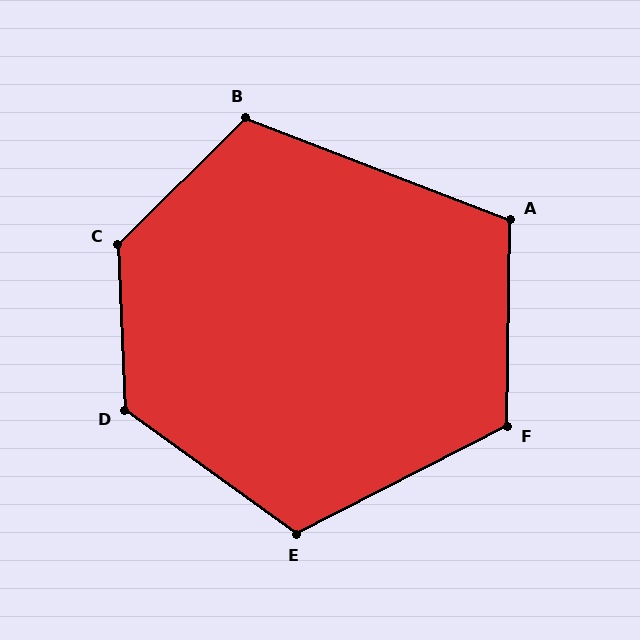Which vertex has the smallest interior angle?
A, at approximately 110 degrees.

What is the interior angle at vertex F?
Approximately 118 degrees (obtuse).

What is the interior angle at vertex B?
Approximately 114 degrees (obtuse).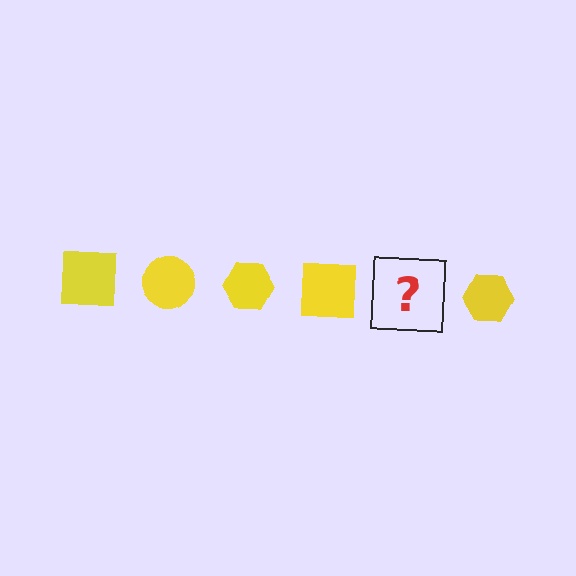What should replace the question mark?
The question mark should be replaced with a yellow circle.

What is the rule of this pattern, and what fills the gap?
The rule is that the pattern cycles through square, circle, hexagon shapes in yellow. The gap should be filled with a yellow circle.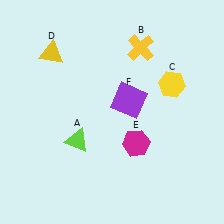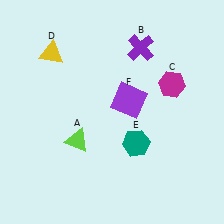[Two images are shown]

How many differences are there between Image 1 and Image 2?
There are 3 differences between the two images.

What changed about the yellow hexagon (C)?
In Image 1, C is yellow. In Image 2, it changed to magenta.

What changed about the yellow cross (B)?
In Image 1, B is yellow. In Image 2, it changed to purple.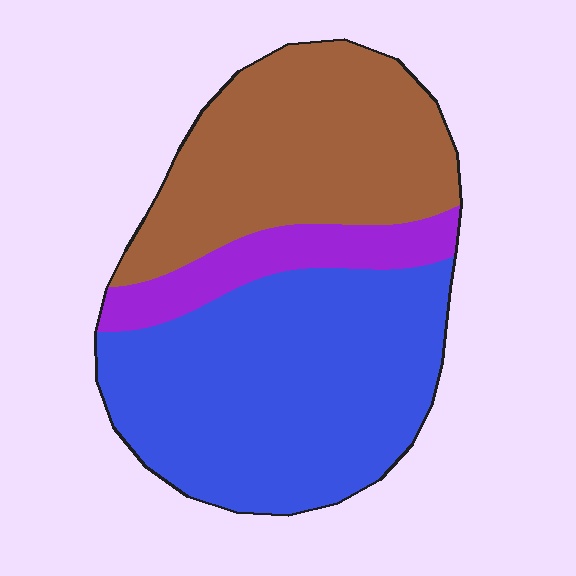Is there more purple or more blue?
Blue.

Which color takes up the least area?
Purple, at roughly 15%.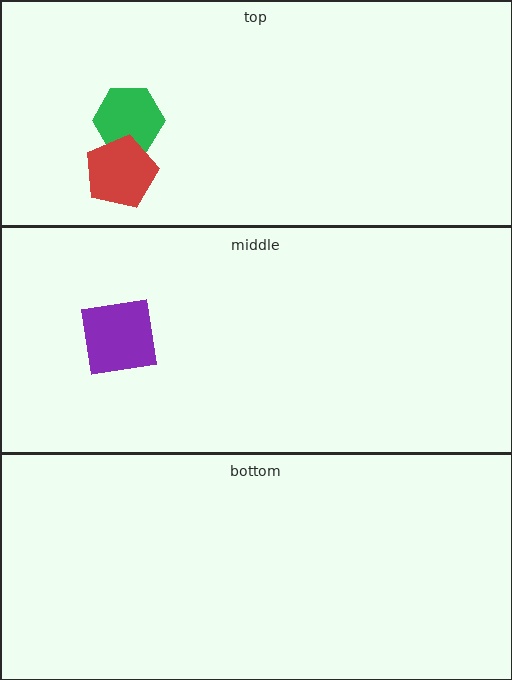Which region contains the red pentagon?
The top region.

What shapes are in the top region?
The green hexagon, the red pentagon.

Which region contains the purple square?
The middle region.